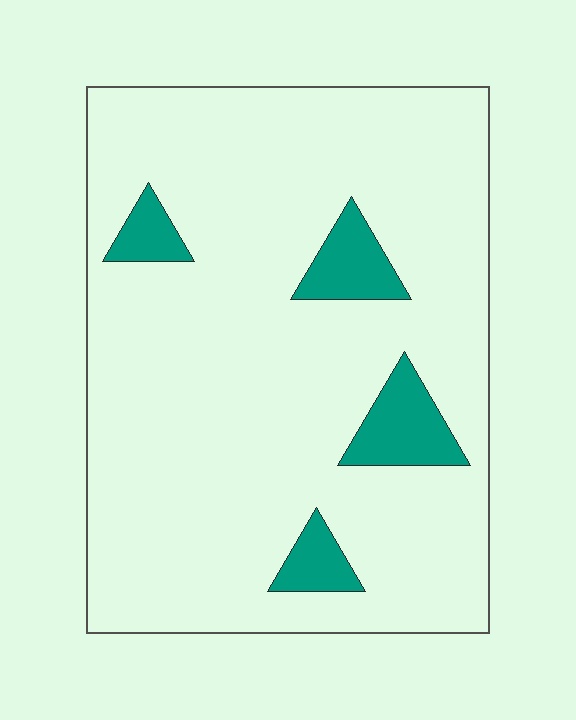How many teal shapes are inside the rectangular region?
4.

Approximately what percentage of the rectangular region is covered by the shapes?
Approximately 10%.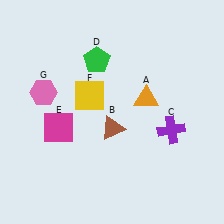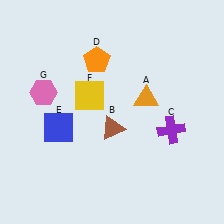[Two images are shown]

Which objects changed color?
D changed from green to orange. E changed from magenta to blue.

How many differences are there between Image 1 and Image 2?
There are 2 differences between the two images.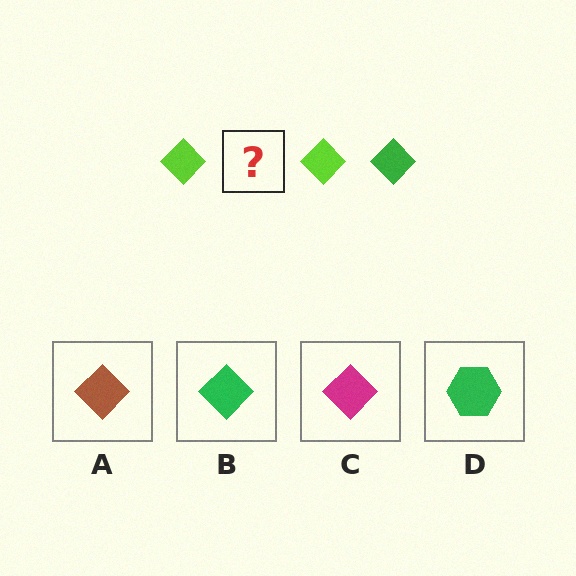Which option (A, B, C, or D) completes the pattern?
B.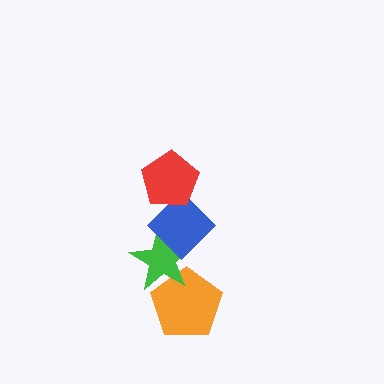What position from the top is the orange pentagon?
The orange pentagon is 4th from the top.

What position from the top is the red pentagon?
The red pentagon is 1st from the top.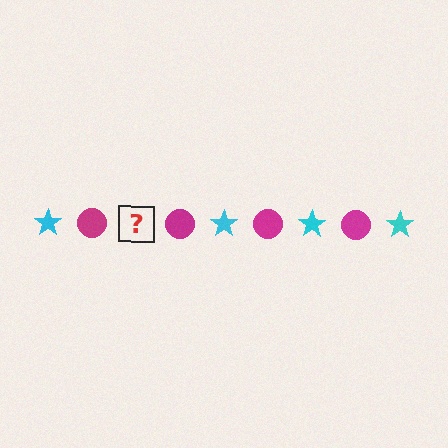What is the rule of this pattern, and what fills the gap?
The rule is that the pattern alternates between cyan star and magenta circle. The gap should be filled with a cyan star.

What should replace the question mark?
The question mark should be replaced with a cyan star.